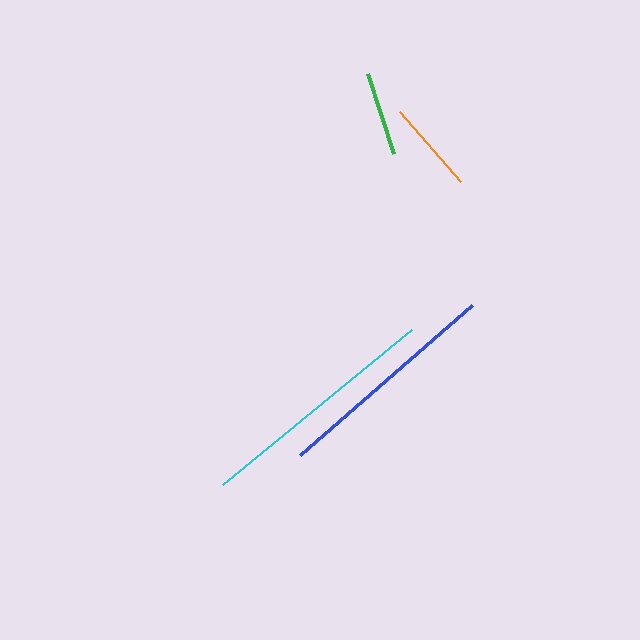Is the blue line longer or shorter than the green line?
The blue line is longer than the green line.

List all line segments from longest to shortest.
From longest to shortest: cyan, blue, orange, green.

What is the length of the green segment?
The green segment is approximately 84 pixels long.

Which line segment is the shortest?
The green line is the shortest at approximately 84 pixels.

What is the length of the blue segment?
The blue segment is approximately 229 pixels long.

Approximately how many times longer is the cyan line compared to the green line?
The cyan line is approximately 2.9 times the length of the green line.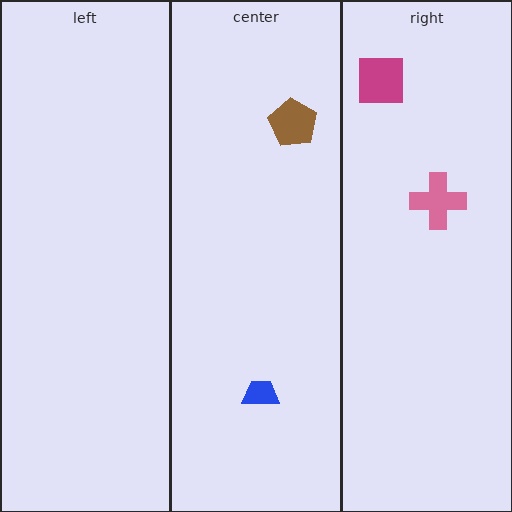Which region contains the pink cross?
The right region.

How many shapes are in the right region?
2.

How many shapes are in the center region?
2.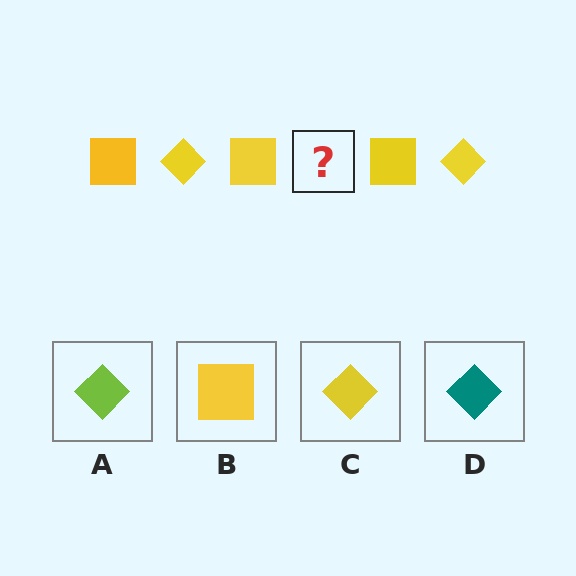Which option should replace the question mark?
Option C.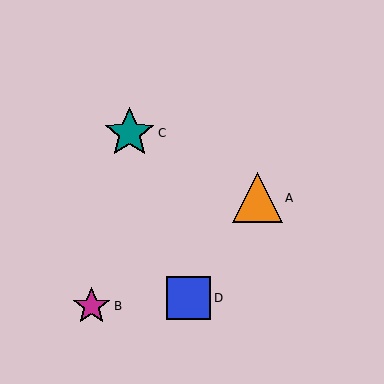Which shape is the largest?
The teal star (labeled C) is the largest.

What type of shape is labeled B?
Shape B is a magenta star.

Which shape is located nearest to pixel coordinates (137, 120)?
The teal star (labeled C) at (129, 133) is nearest to that location.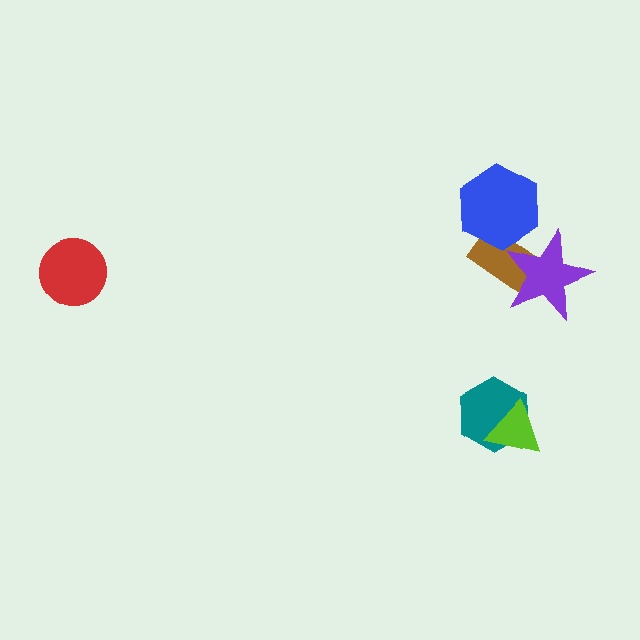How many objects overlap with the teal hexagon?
1 object overlaps with the teal hexagon.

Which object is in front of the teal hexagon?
The lime triangle is in front of the teal hexagon.